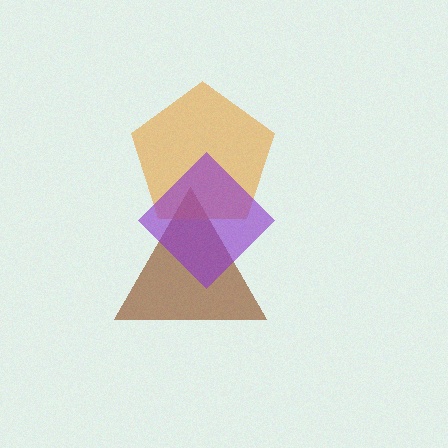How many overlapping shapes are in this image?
There are 3 overlapping shapes in the image.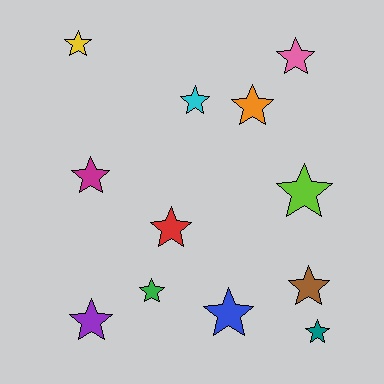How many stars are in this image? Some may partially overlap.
There are 12 stars.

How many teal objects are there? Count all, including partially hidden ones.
There is 1 teal object.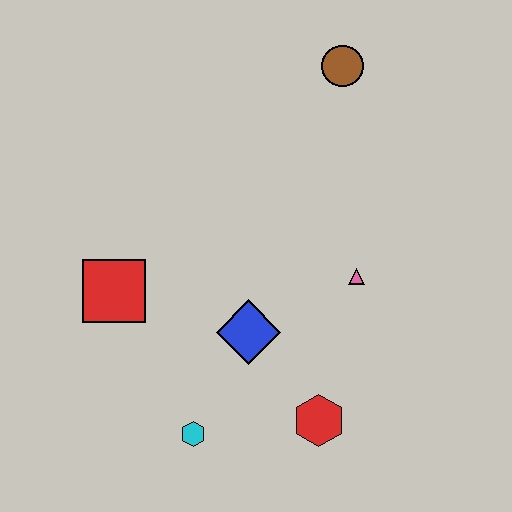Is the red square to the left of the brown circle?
Yes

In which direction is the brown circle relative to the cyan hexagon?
The brown circle is above the cyan hexagon.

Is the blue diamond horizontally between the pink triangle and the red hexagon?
No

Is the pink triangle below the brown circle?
Yes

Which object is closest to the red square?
The blue diamond is closest to the red square.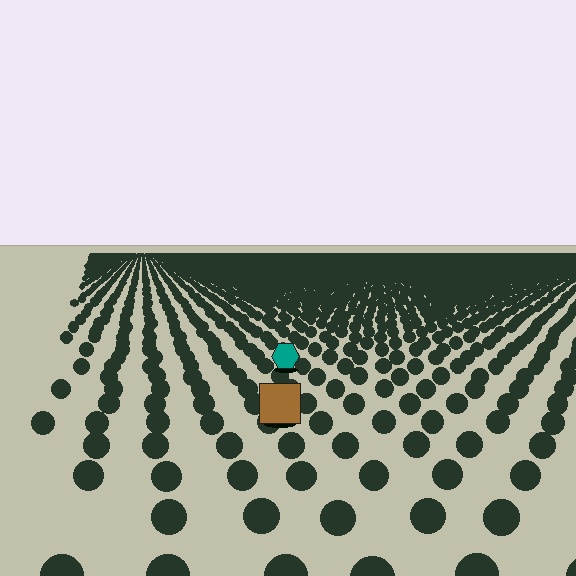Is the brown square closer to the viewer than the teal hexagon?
Yes. The brown square is closer — you can tell from the texture gradient: the ground texture is coarser near it.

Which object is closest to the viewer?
The brown square is closest. The texture marks near it are larger and more spread out.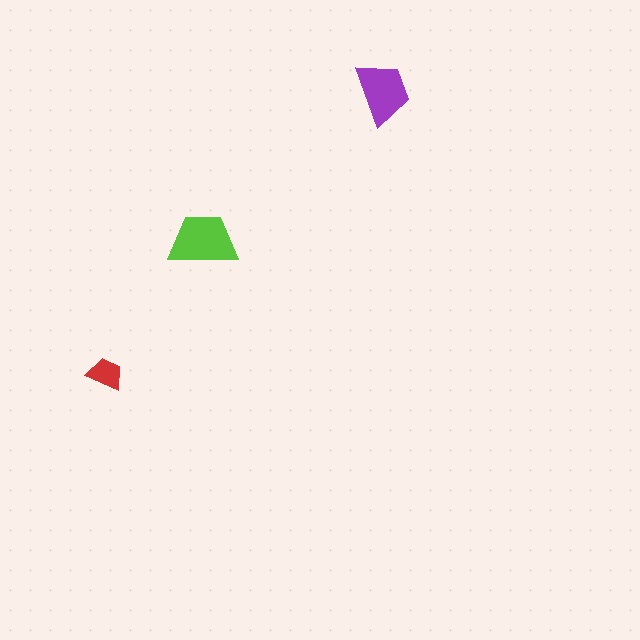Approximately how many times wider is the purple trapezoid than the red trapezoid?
About 1.5 times wider.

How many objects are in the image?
There are 3 objects in the image.